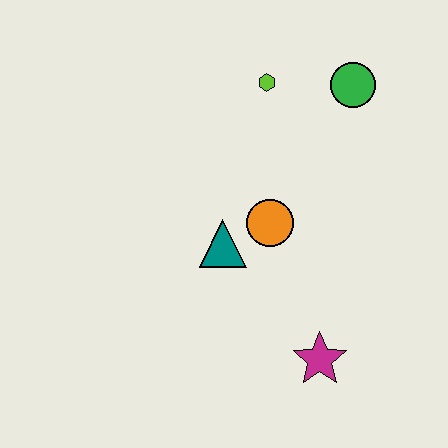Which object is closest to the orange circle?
The teal triangle is closest to the orange circle.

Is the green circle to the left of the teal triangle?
No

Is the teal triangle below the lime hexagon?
Yes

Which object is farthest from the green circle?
The magenta star is farthest from the green circle.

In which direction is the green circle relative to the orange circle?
The green circle is above the orange circle.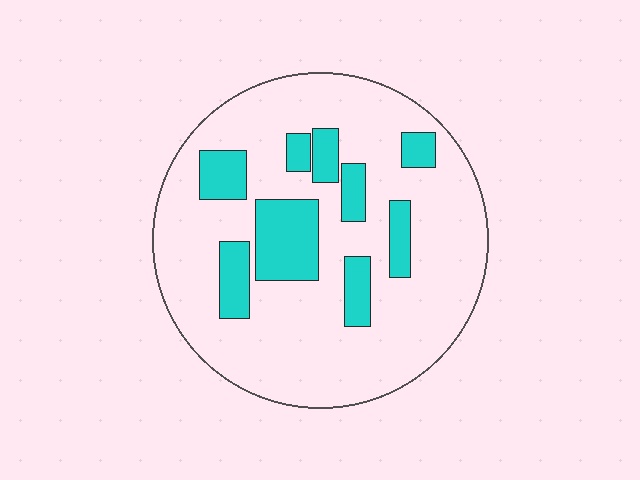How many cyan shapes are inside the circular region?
9.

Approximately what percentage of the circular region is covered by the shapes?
Approximately 20%.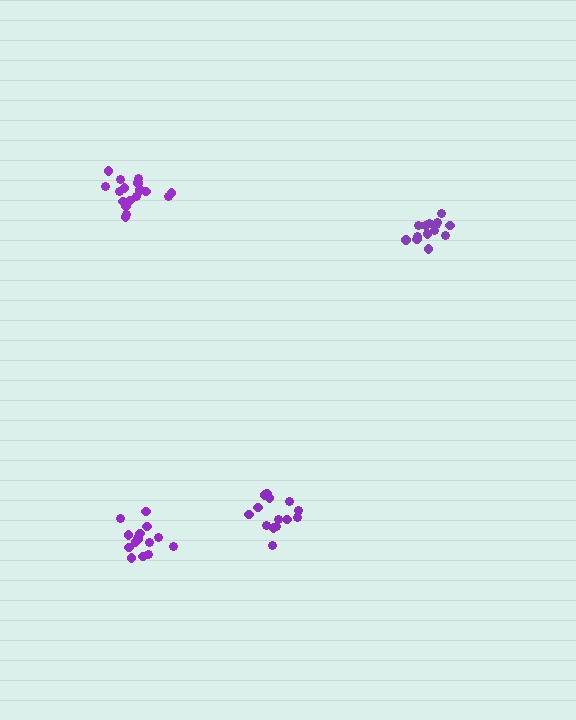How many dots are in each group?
Group 1: 15 dots, Group 2: 15 dots, Group 3: 14 dots, Group 4: 18 dots (62 total).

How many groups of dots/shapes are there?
There are 4 groups.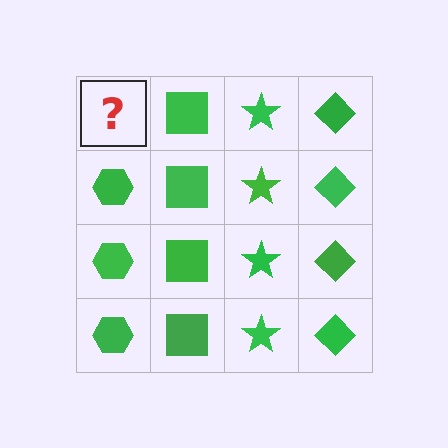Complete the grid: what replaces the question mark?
The question mark should be replaced with a green hexagon.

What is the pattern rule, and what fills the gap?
The rule is that each column has a consistent shape. The gap should be filled with a green hexagon.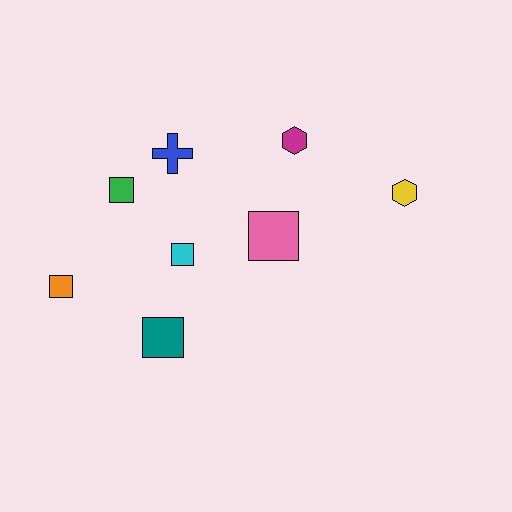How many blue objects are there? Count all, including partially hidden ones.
There is 1 blue object.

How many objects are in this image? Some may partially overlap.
There are 8 objects.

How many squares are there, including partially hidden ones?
There are 5 squares.